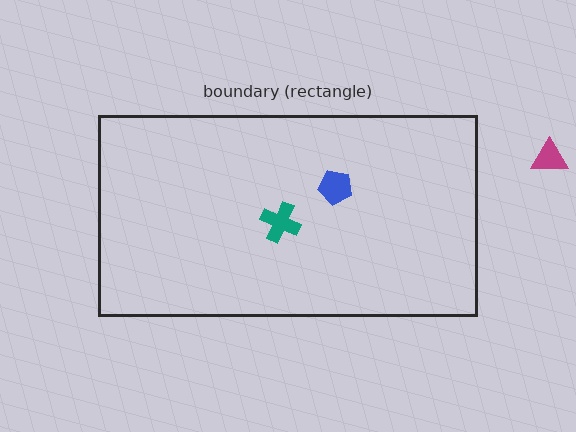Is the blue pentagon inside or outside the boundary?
Inside.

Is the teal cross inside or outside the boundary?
Inside.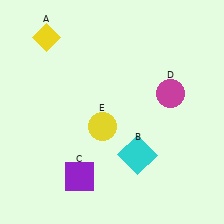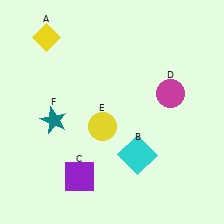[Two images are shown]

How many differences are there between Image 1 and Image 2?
There is 1 difference between the two images.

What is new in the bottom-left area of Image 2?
A teal star (F) was added in the bottom-left area of Image 2.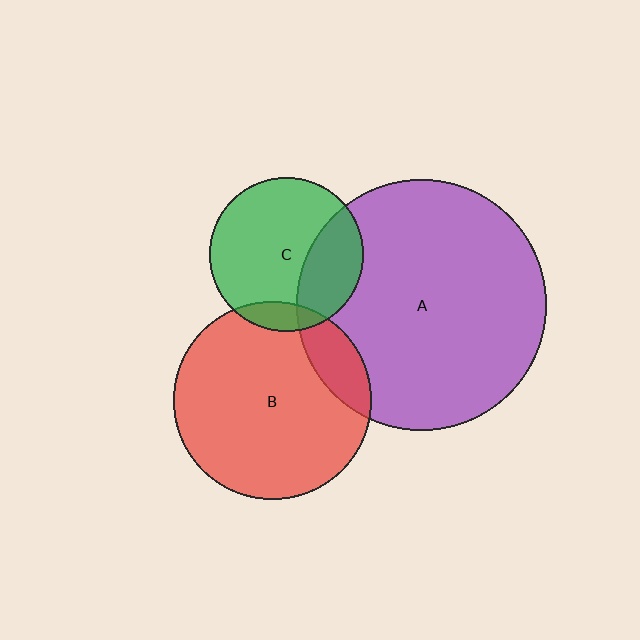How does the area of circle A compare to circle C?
Approximately 2.6 times.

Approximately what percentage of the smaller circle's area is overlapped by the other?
Approximately 30%.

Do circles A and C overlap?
Yes.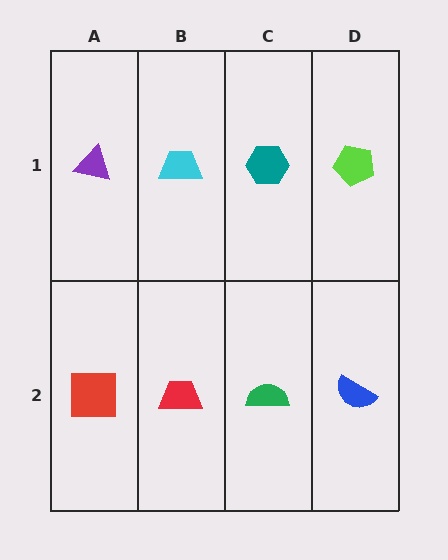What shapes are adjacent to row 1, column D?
A blue semicircle (row 2, column D), a teal hexagon (row 1, column C).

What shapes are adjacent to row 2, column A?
A purple triangle (row 1, column A), a red trapezoid (row 2, column B).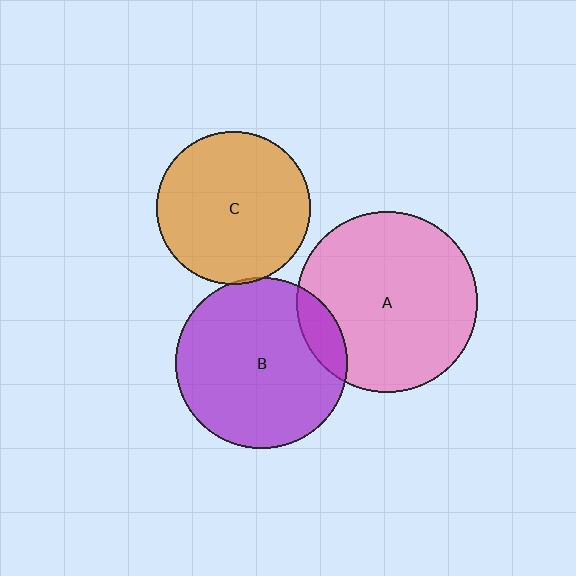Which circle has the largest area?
Circle A (pink).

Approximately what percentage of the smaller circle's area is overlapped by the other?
Approximately 5%.